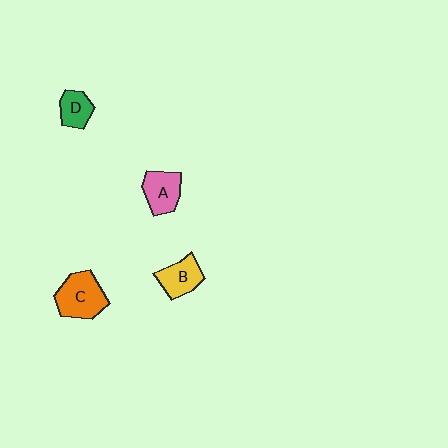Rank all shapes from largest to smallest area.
From largest to smallest: C (orange), A (pink), B (yellow), D (green).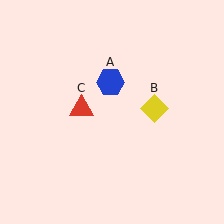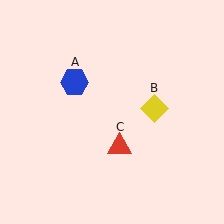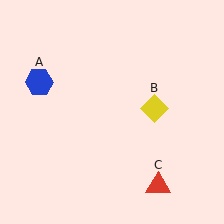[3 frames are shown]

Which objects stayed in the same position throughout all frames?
Yellow diamond (object B) remained stationary.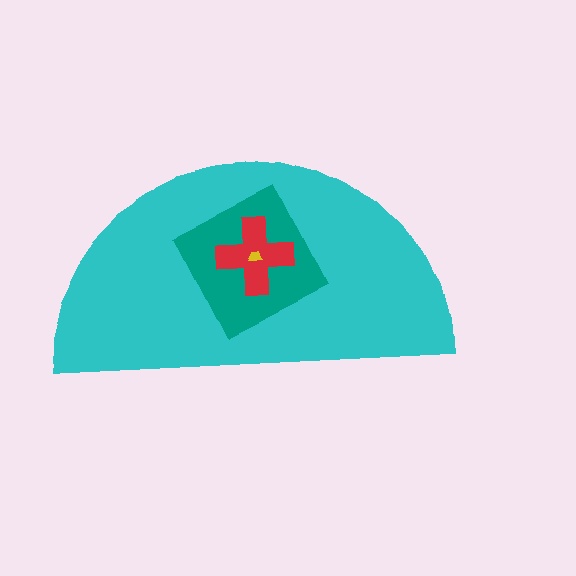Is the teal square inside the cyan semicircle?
Yes.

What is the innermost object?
The yellow trapezoid.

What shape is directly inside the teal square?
The red cross.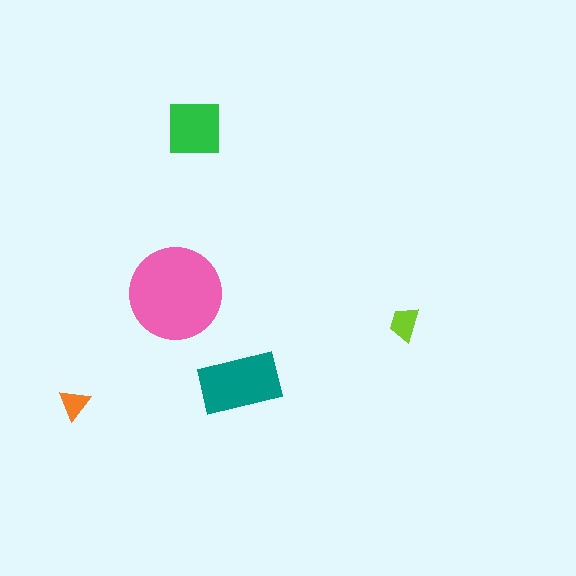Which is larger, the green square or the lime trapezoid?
The green square.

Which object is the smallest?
The orange triangle.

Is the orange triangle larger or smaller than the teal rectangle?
Smaller.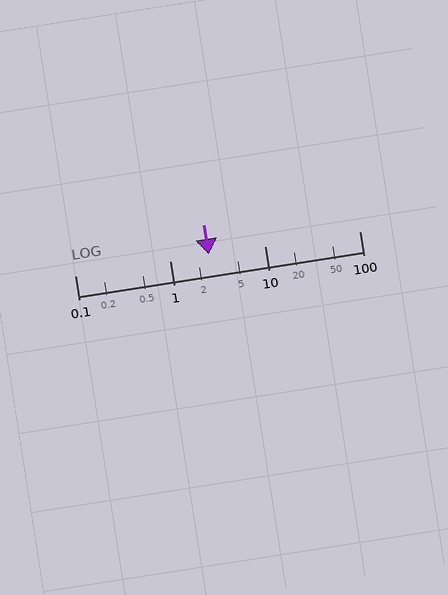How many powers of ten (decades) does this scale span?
The scale spans 3 decades, from 0.1 to 100.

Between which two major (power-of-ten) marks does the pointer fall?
The pointer is between 1 and 10.